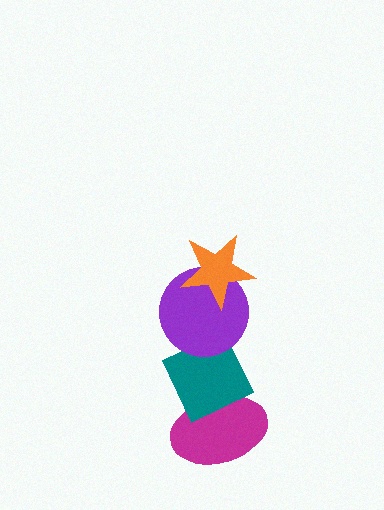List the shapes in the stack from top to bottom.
From top to bottom: the orange star, the purple circle, the teal diamond, the magenta ellipse.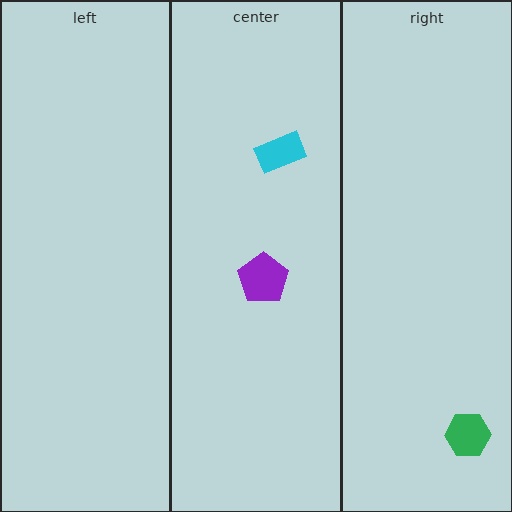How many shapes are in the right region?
1.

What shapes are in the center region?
The cyan rectangle, the purple pentagon.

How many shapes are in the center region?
2.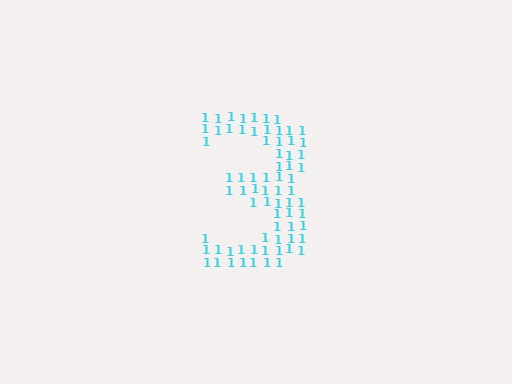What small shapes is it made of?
It is made of small digit 1's.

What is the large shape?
The large shape is the digit 3.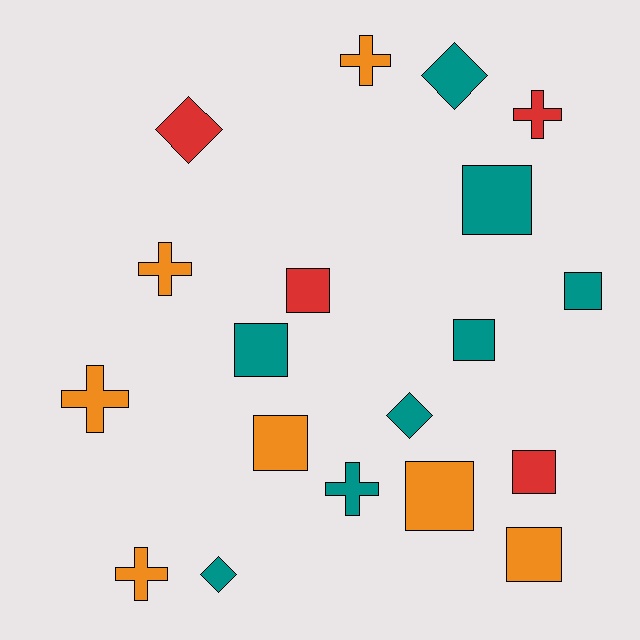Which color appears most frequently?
Teal, with 8 objects.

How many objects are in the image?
There are 19 objects.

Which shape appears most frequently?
Square, with 9 objects.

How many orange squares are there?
There are 3 orange squares.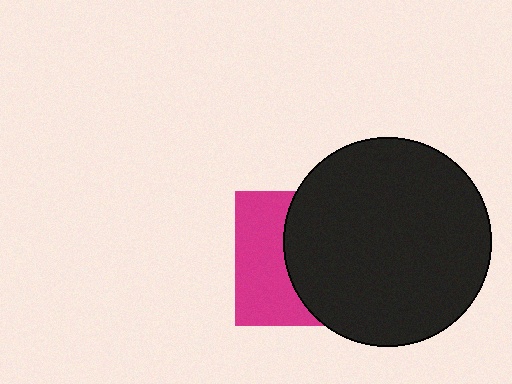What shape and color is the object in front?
The object in front is a black circle.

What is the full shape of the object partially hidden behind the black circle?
The partially hidden object is a magenta square.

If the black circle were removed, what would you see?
You would see the complete magenta square.